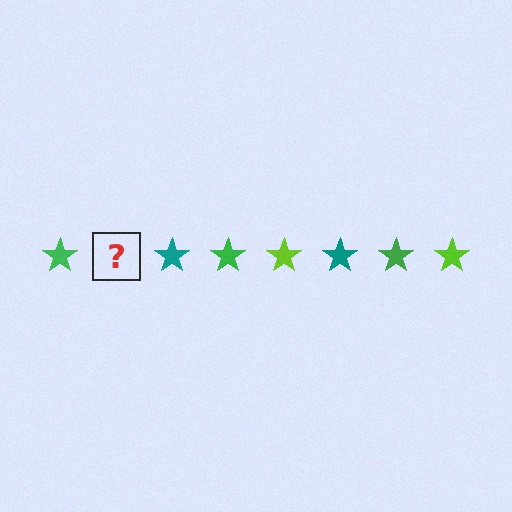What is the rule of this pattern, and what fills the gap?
The rule is that the pattern cycles through green, lime, teal stars. The gap should be filled with a lime star.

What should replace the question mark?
The question mark should be replaced with a lime star.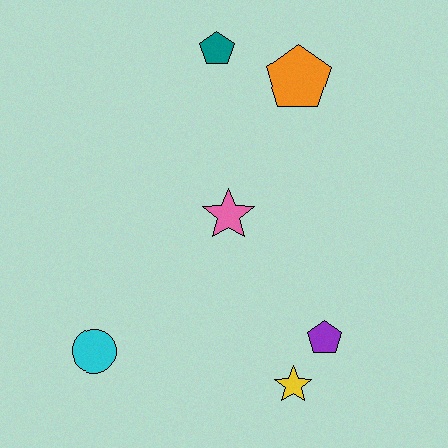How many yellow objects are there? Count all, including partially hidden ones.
There is 1 yellow object.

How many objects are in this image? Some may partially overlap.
There are 6 objects.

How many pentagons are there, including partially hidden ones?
There are 3 pentagons.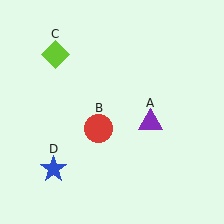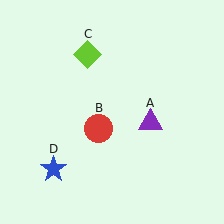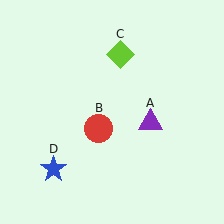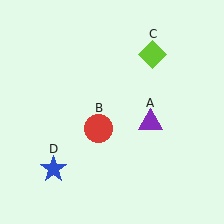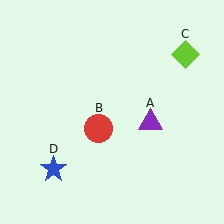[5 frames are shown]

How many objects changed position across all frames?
1 object changed position: lime diamond (object C).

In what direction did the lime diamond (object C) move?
The lime diamond (object C) moved right.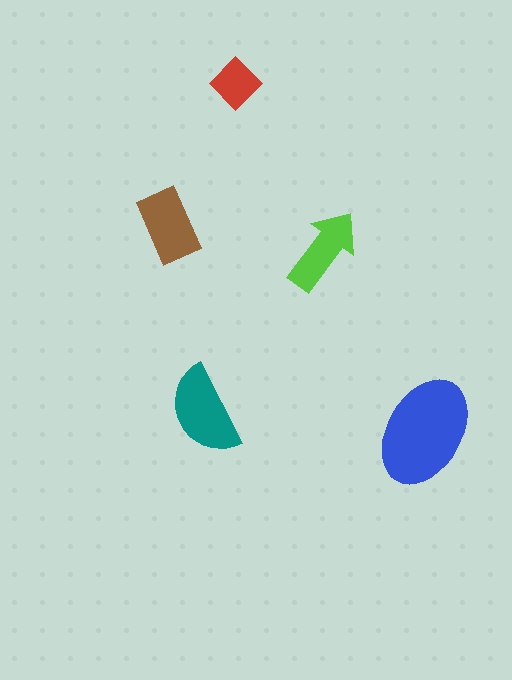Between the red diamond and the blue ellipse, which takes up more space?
The blue ellipse.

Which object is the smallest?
The red diamond.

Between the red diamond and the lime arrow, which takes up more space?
The lime arrow.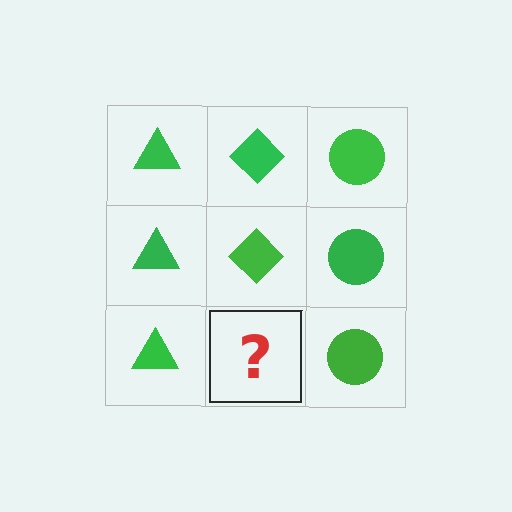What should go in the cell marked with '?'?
The missing cell should contain a green diamond.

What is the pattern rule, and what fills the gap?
The rule is that each column has a consistent shape. The gap should be filled with a green diamond.